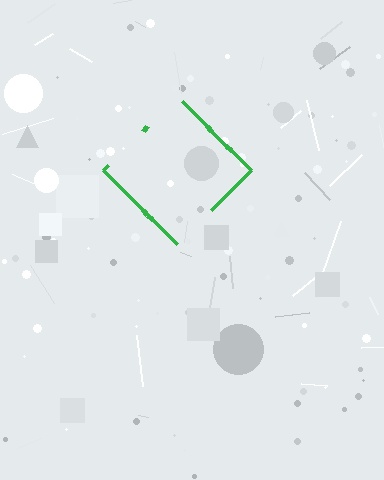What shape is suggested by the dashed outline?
The dashed outline suggests a diamond.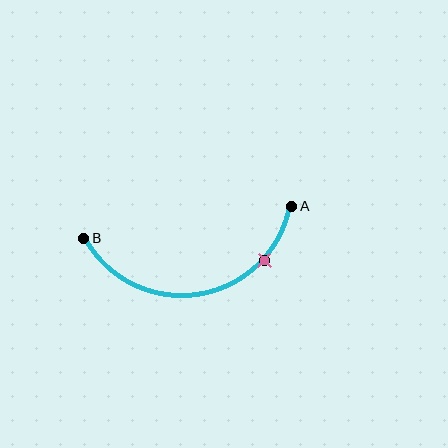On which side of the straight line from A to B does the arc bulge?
The arc bulges below the straight line connecting A and B.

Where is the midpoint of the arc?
The arc midpoint is the point on the curve farthest from the straight line joining A and B. It sits below that line.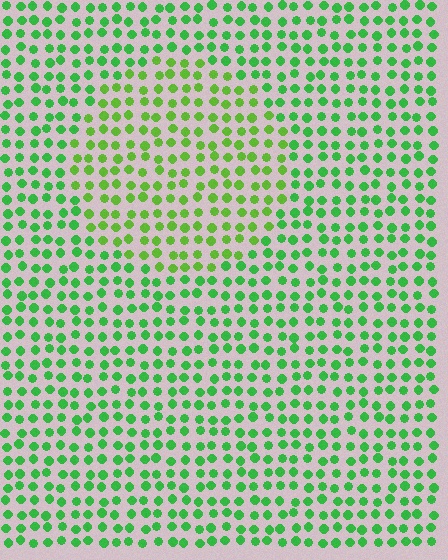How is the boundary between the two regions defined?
The boundary is defined purely by a slight shift in hue (about 26 degrees). Spacing, size, and orientation are identical on both sides.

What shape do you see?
I see a circle.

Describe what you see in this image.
The image is filled with small green elements in a uniform arrangement. A circle-shaped region is visible where the elements are tinted to a slightly different hue, forming a subtle color boundary.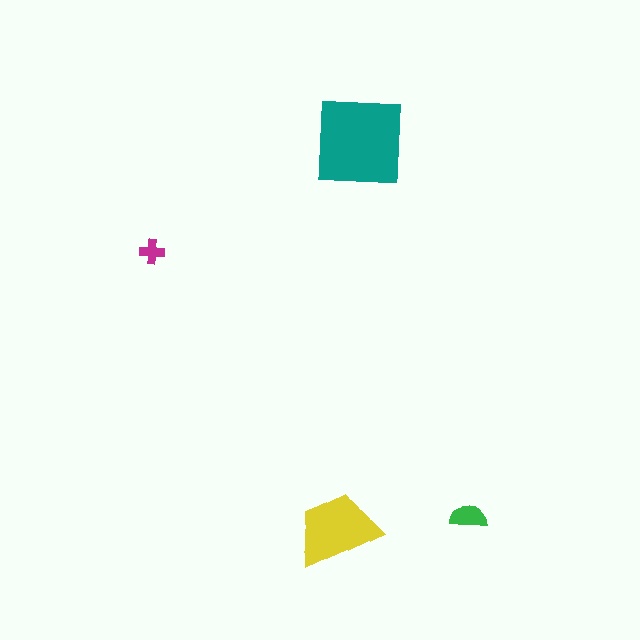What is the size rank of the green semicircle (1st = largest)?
3rd.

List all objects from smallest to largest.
The magenta cross, the green semicircle, the yellow trapezoid, the teal square.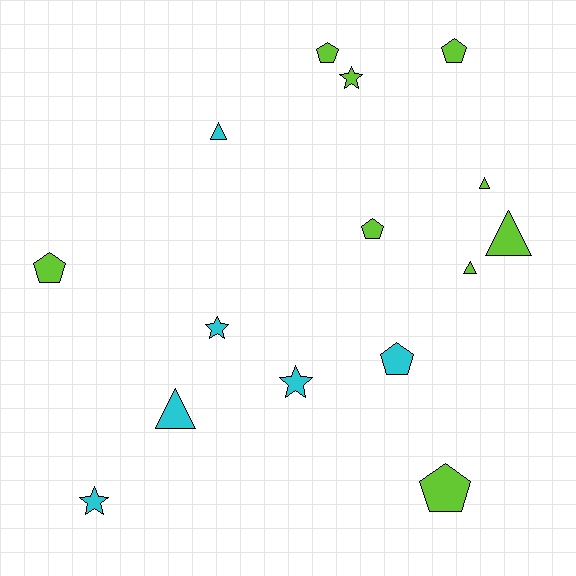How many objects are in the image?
There are 15 objects.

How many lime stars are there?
There is 1 lime star.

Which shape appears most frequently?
Pentagon, with 6 objects.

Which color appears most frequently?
Lime, with 9 objects.